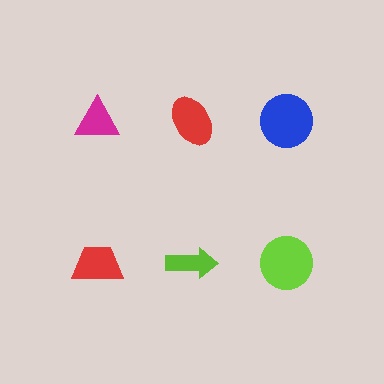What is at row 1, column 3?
A blue circle.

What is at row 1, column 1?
A magenta triangle.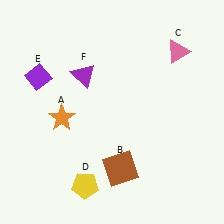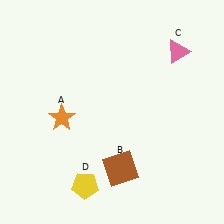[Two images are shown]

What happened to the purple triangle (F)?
The purple triangle (F) was removed in Image 2. It was in the top-left area of Image 1.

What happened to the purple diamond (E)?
The purple diamond (E) was removed in Image 2. It was in the top-left area of Image 1.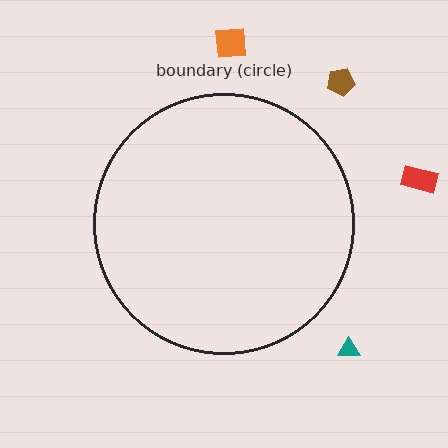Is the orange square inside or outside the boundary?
Outside.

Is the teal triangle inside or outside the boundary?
Outside.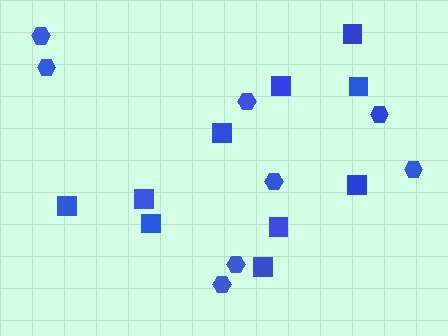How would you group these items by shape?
There are 2 groups: one group of hexagons (8) and one group of squares (10).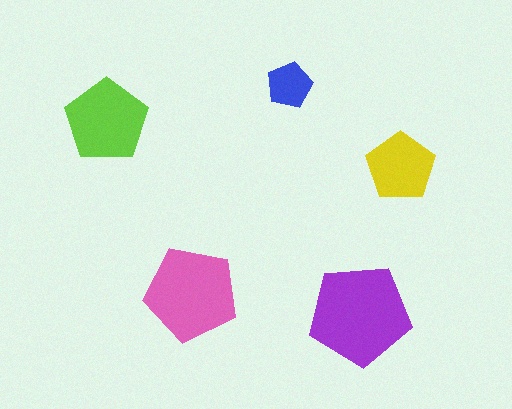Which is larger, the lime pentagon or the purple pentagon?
The purple one.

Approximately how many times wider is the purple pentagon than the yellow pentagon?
About 1.5 times wider.